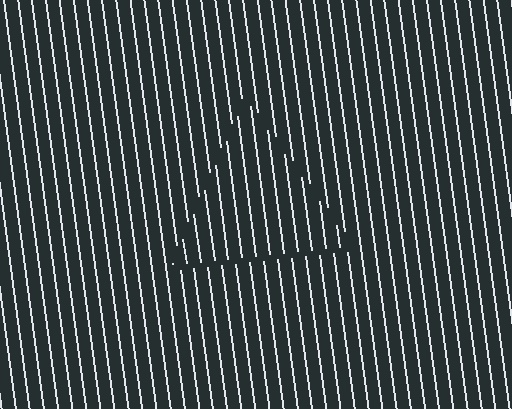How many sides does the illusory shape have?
3 sides — the line-ends trace a triangle.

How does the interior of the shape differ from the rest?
The interior of the shape contains the same grating, shifted by half a period — the contour is defined by the phase discontinuity where line-ends from the inner and outer gratings abut.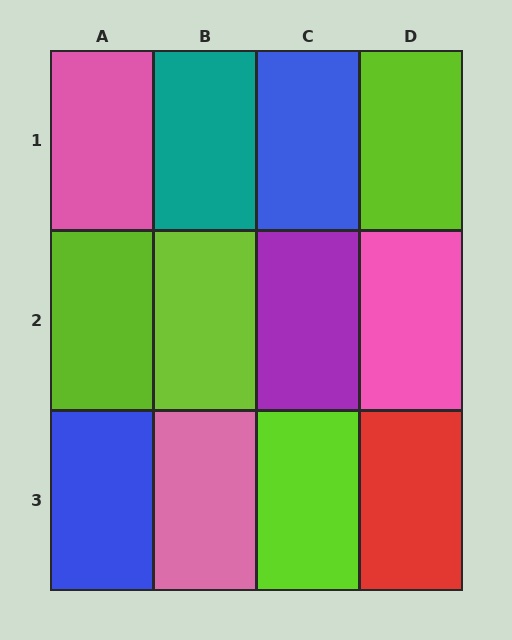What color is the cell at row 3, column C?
Lime.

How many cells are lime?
4 cells are lime.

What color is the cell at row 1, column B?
Teal.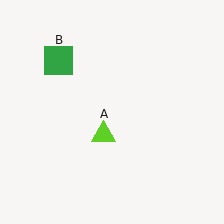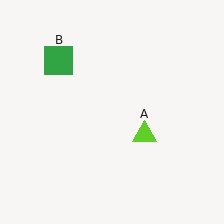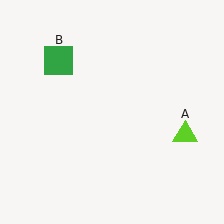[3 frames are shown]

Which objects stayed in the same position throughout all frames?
Green square (object B) remained stationary.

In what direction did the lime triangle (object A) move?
The lime triangle (object A) moved right.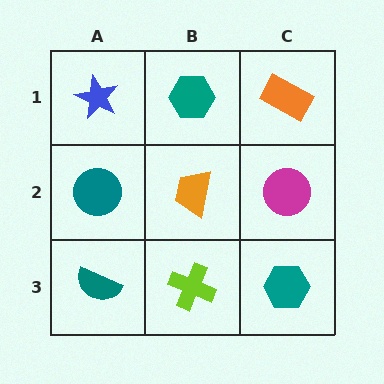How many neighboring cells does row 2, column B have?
4.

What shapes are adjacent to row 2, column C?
An orange rectangle (row 1, column C), a teal hexagon (row 3, column C), an orange trapezoid (row 2, column B).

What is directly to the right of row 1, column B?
An orange rectangle.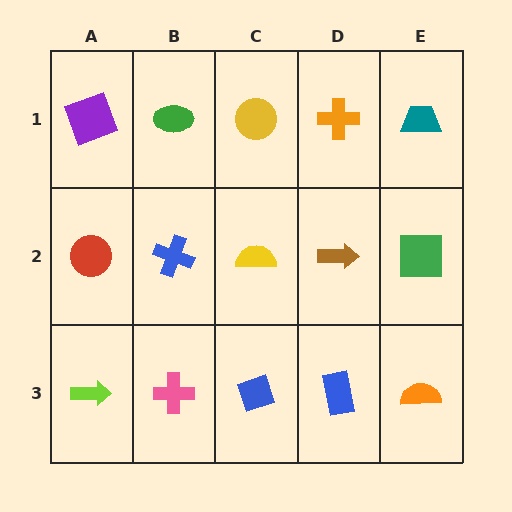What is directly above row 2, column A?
A purple square.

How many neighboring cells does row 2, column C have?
4.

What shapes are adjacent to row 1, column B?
A blue cross (row 2, column B), a purple square (row 1, column A), a yellow circle (row 1, column C).